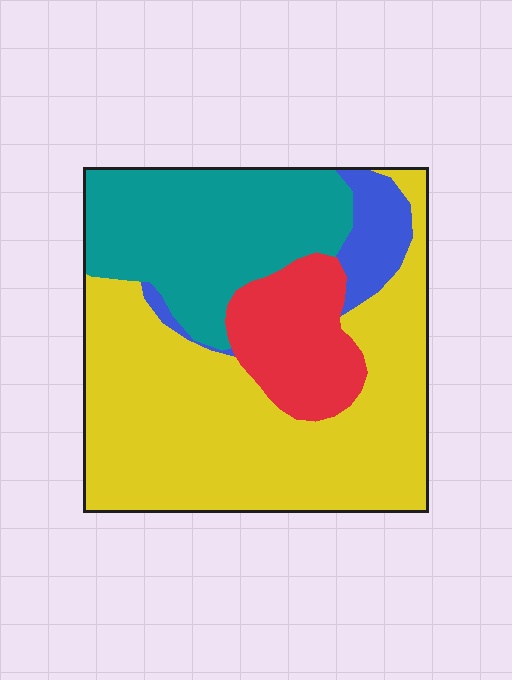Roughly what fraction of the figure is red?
Red covers roughly 15% of the figure.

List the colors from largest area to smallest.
From largest to smallest: yellow, teal, red, blue.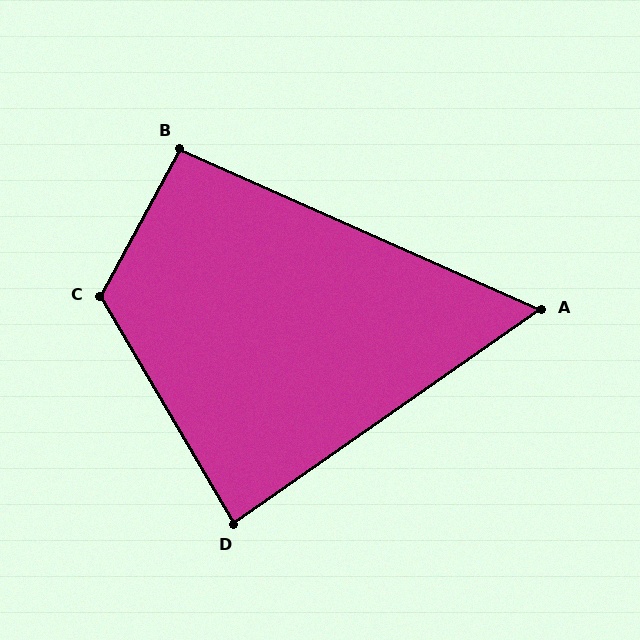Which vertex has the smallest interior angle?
A, at approximately 59 degrees.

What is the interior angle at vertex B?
Approximately 94 degrees (approximately right).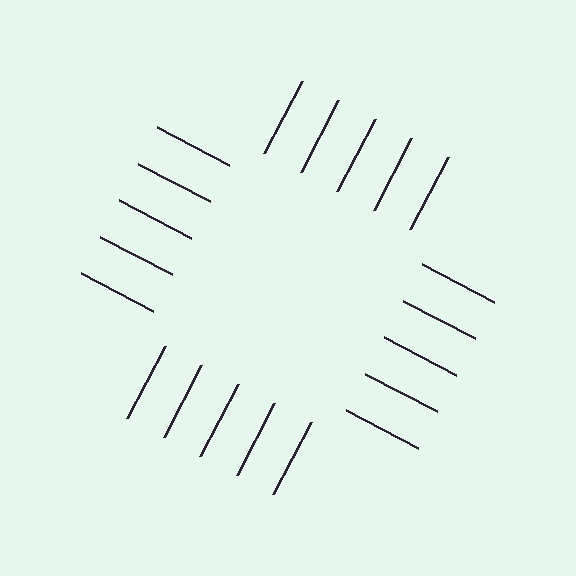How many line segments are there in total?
20 — 5 along each of the 4 edges.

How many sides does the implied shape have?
4 sides — the line-ends trace a square.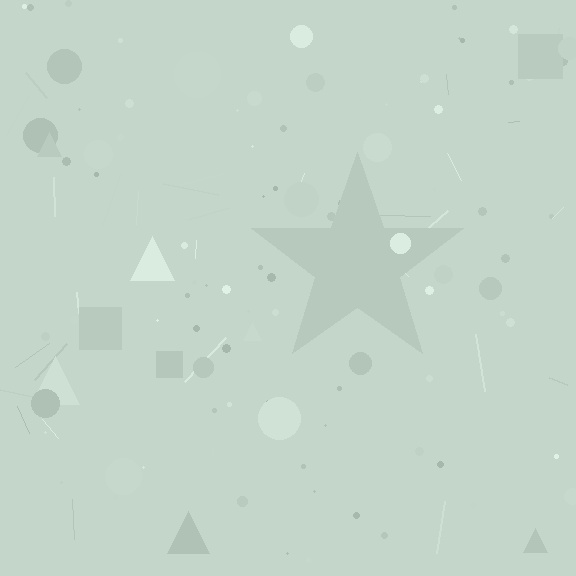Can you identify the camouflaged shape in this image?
The camouflaged shape is a star.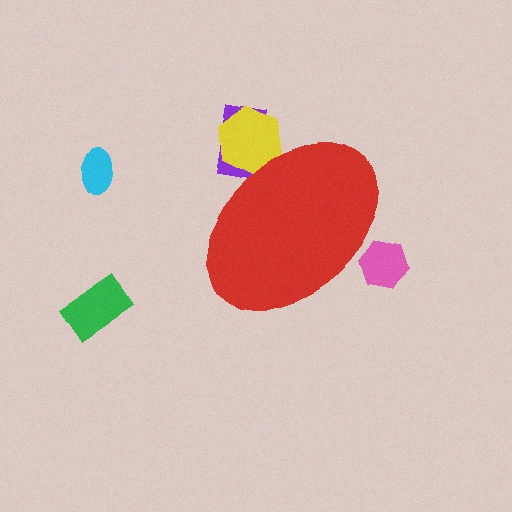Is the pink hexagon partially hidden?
Yes, the pink hexagon is partially hidden behind the red ellipse.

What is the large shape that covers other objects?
A red ellipse.